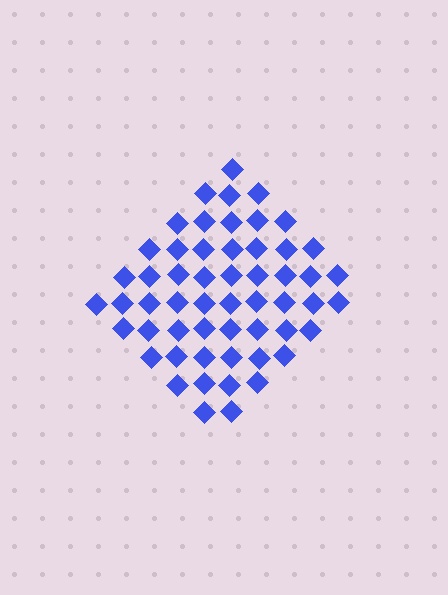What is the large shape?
The large shape is a diamond.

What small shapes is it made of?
It is made of small diamonds.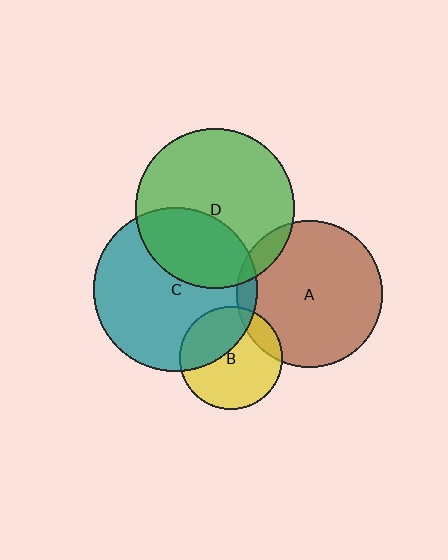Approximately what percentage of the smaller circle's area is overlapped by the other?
Approximately 35%.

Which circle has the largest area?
Circle C (teal).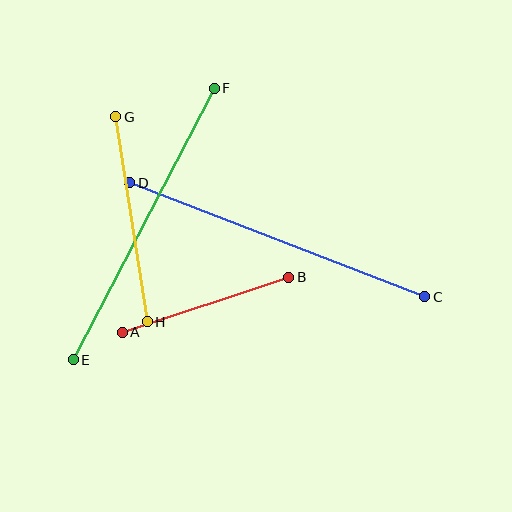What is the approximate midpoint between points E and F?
The midpoint is at approximately (144, 224) pixels.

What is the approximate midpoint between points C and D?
The midpoint is at approximately (277, 240) pixels.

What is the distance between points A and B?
The distance is approximately 175 pixels.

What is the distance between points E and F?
The distance is approximately 306 pixels.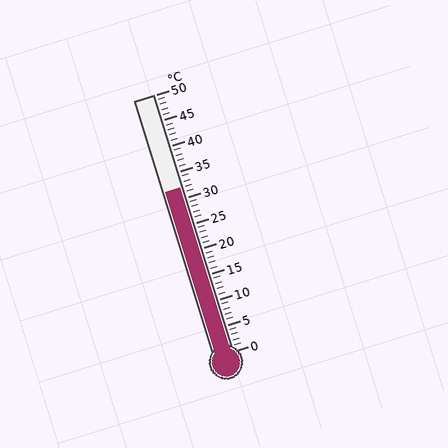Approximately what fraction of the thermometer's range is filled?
The thermometer is filled to approximately 65% of its range.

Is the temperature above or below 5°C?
The temperature is above 5°C.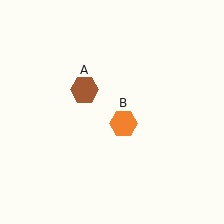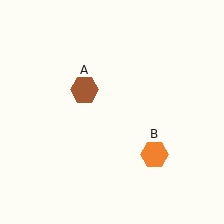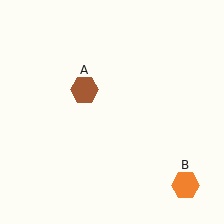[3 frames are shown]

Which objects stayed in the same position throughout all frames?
Brown hexagon (object A) remained stationary.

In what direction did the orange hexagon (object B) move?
The orange hexagon (object B) moved down and to the right.